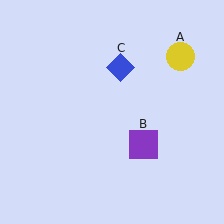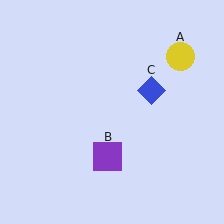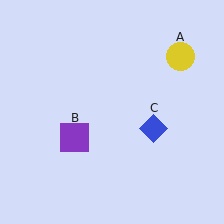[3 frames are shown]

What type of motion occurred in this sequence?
The purple square (object B), blue diamond (object C) rotated clockwise around the center of the scene.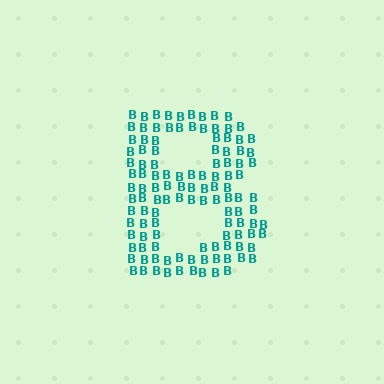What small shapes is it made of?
It is made of small letter B's.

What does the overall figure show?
The overall figure shows the letter B.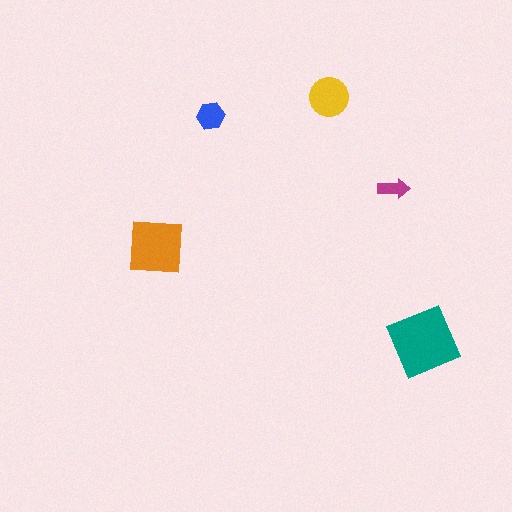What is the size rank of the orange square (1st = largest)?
2nd.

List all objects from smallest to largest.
The magenta arrow, the blue hexagon, the yellow circle, the orange square, the teal diamond.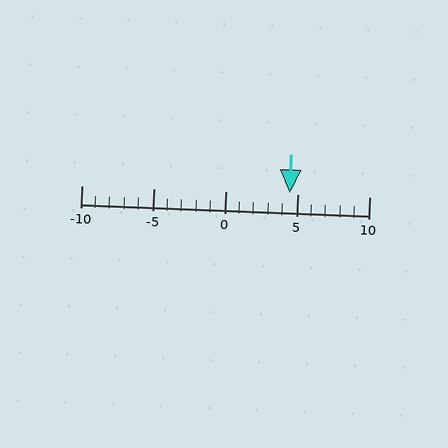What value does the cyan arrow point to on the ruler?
The cyan arrow points to approximately 4.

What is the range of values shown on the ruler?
The ruler shows values from -10 to 10.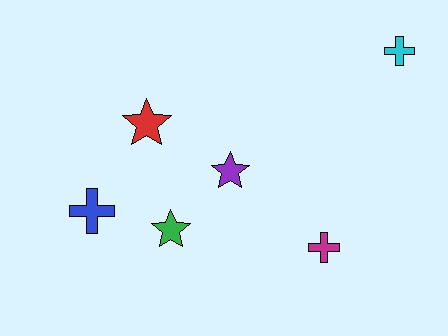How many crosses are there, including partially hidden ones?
There are 3 crosses.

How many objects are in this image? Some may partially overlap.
There are 6 objects.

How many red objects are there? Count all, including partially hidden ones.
There is 1 red object.